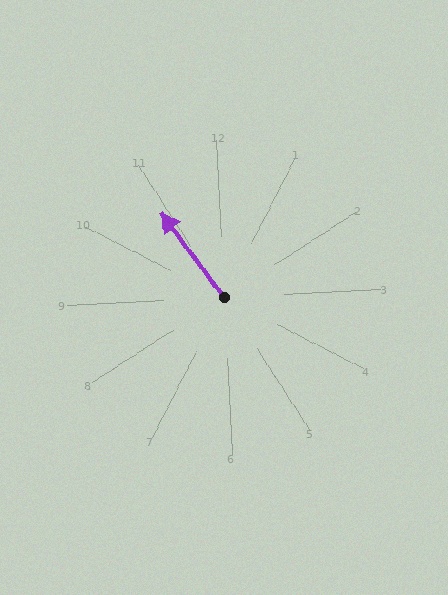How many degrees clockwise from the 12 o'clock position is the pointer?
Approximately 326 degrees.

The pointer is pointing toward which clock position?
Roughly 11 o'clock.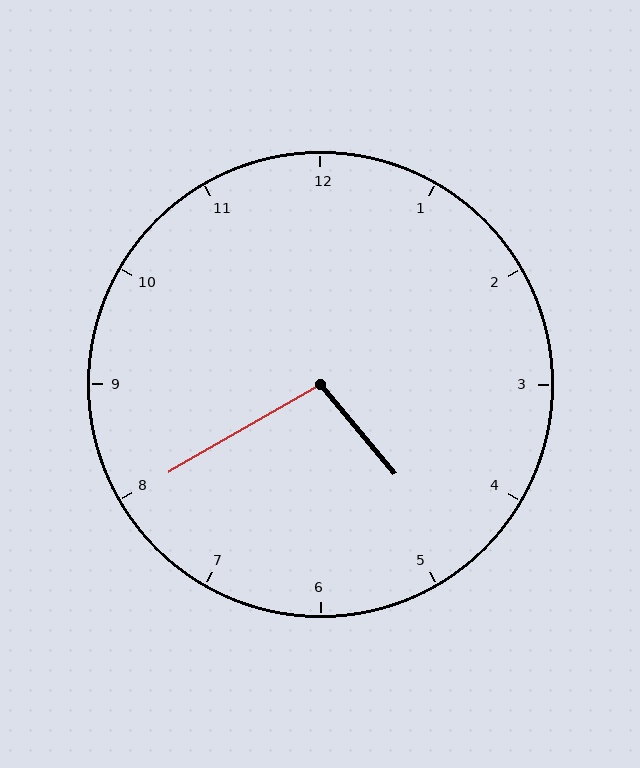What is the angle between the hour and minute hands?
Approximately 100 degrees.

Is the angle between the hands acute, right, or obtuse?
It is obtuse.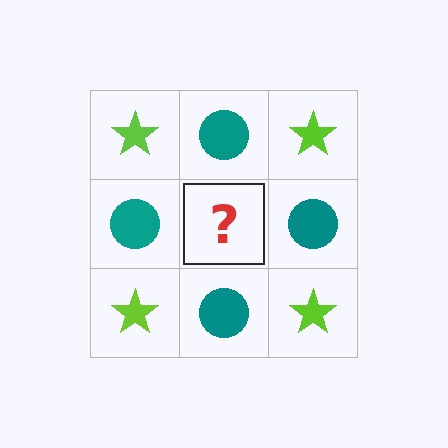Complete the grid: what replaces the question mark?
The question mark should be replaced with a lime star.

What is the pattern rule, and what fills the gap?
The rule is that it alternates lime star and teal circle in a checkerboard pattern. The gap should be filled with a lime star.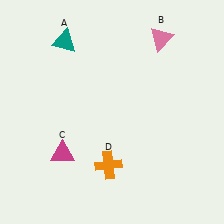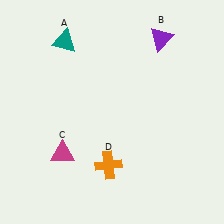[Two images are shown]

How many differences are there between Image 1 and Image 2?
There is 1 difference between the two images.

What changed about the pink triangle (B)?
In Image 1, B is pink. In Image 2, it changed to purple.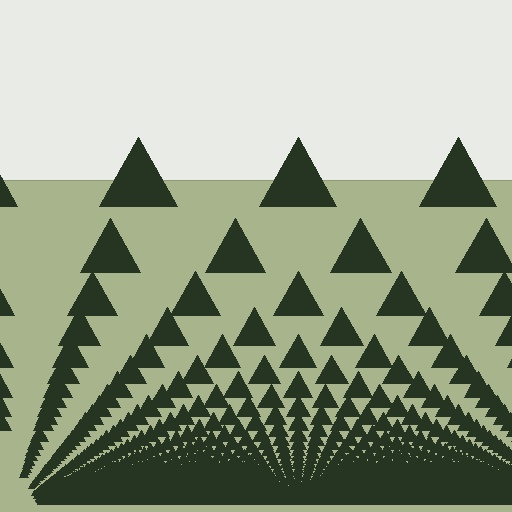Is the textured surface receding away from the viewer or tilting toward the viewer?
The surface appears to tilt toward the viewer. Texture elements get larger and sparser toward the top.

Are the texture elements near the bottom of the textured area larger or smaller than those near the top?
Smaller. The gradient is inverted — elements near the bottom are smaller and denser.